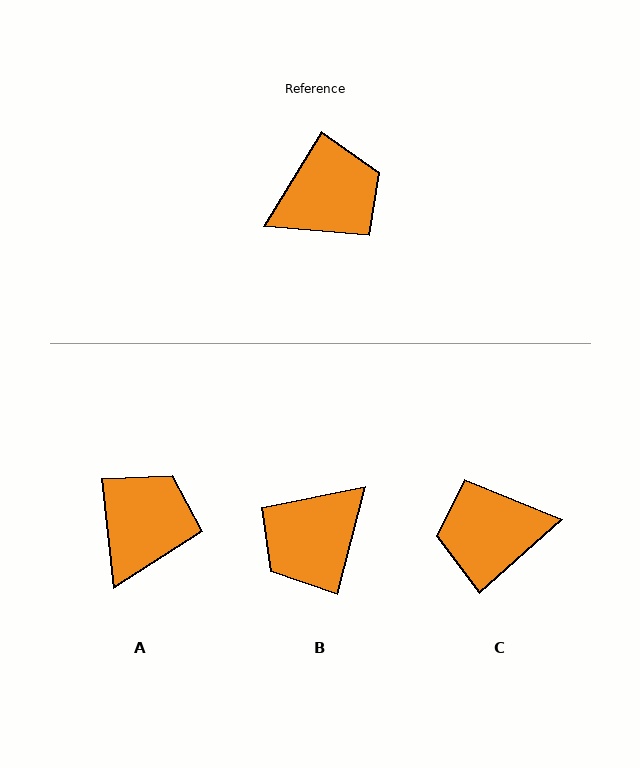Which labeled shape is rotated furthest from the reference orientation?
B, about 163 degrees away.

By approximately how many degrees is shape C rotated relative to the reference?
Approximately 163 degrees counter-clockwise.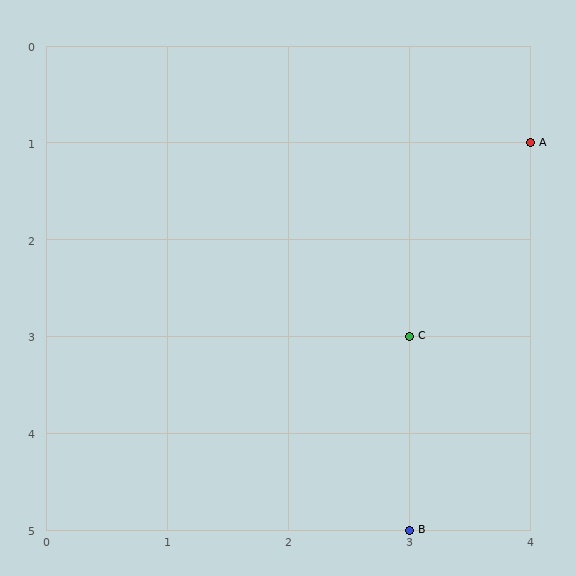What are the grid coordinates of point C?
Point C is at grid coordinates (3, 3).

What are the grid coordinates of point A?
Point A is at grid coordinates (4, 1).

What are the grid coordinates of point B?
Point B is at grid coordinates (3, 5).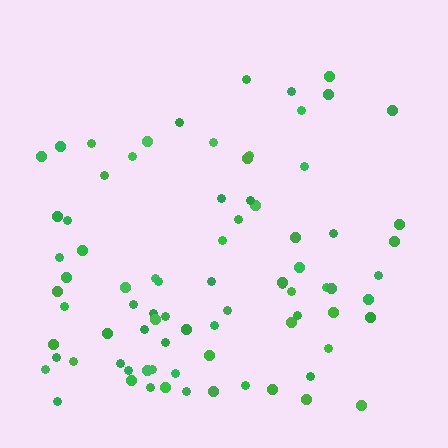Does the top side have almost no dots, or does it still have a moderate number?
Still a moderate number, just noticeably fewer than the bottom.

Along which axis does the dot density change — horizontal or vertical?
Vertical.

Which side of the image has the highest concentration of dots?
The bottom.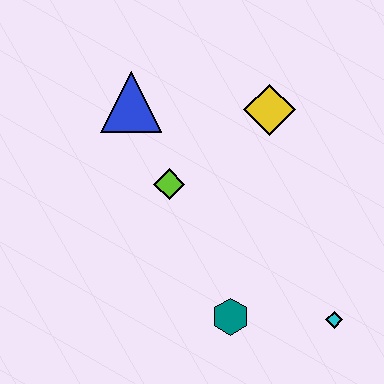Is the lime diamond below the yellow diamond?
Yes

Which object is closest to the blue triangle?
The lime diamond is closest to the blue triangle.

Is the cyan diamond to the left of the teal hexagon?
No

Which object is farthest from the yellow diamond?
The cyan diamond is farthest from the yellow diamond.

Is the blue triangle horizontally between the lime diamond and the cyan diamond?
No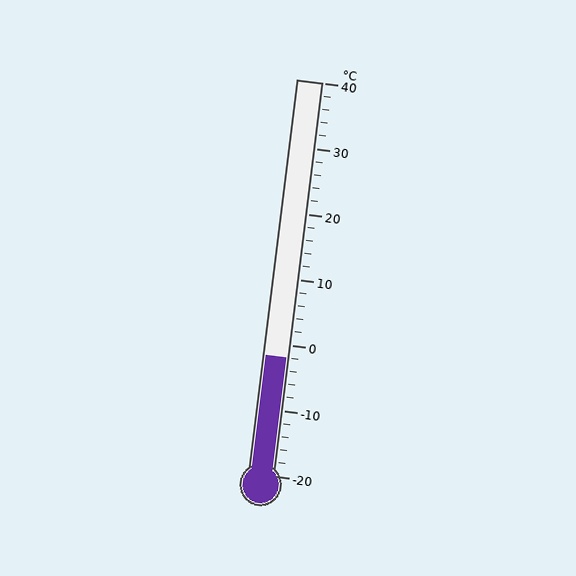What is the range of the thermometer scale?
The thermometer scale ranges from -20°C to 40°C.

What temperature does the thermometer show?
The thermometer shows approximately -2°C.